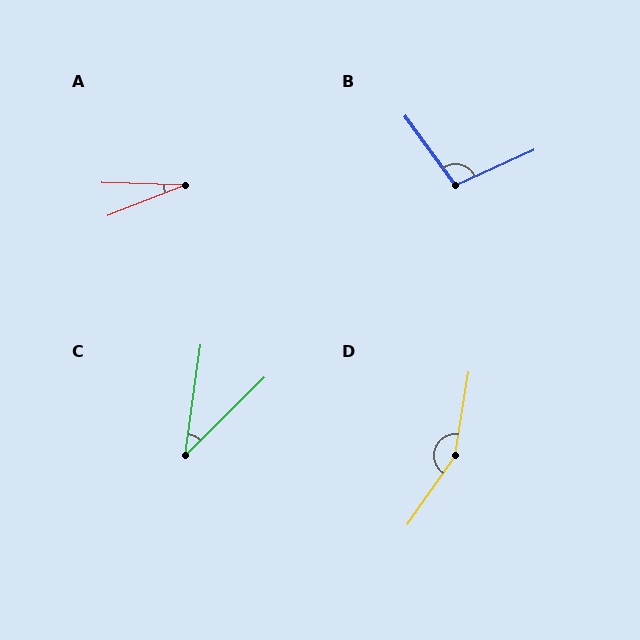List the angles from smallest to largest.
A (23°), C (37°), B (102°), D (155°).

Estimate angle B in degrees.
Approximately 102 degrees.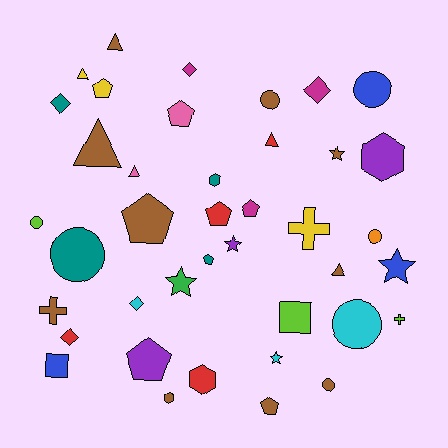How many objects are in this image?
There are 40 objects.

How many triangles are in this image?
There are 6 triangles.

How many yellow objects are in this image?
There are 3 yellow objects.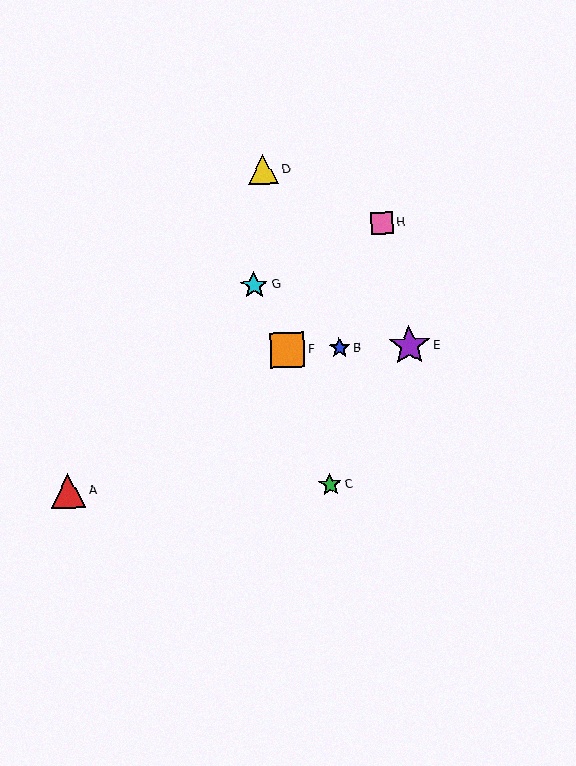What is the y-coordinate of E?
Object E is at y≈346.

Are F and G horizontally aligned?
No, F is at y≈350 and G is at y≈286.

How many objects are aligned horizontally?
3 objects (B, E, F) are aligned horizontally.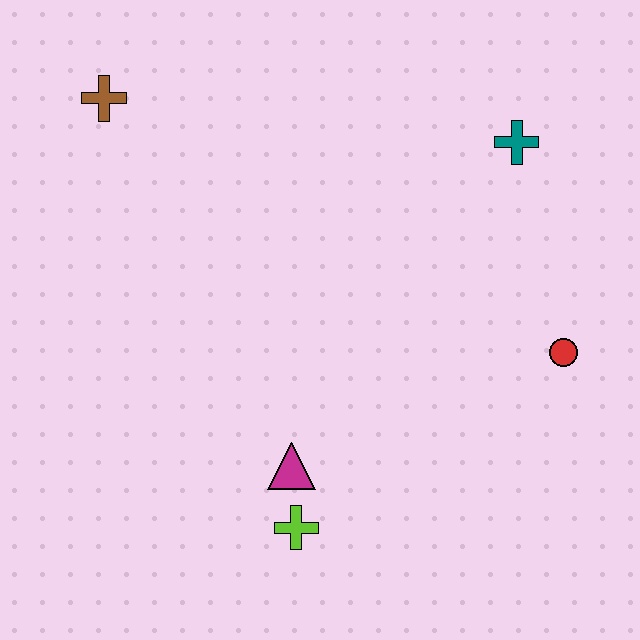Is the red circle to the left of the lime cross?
No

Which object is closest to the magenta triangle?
The lime cross is closest to the magenta triangle.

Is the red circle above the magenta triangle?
Yes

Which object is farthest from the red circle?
The brown cross is farthest from the red circle.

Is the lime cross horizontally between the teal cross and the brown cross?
Yes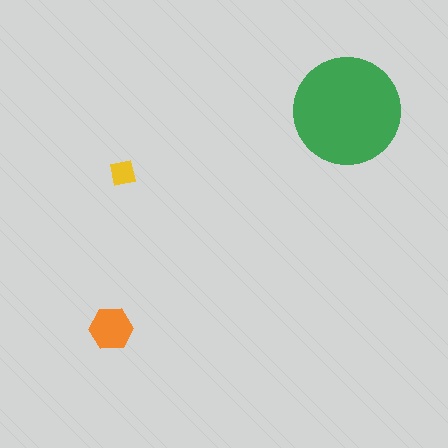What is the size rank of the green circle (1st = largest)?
1st.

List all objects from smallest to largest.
The yellow square, the orange hexagon, the green circle.